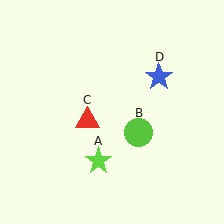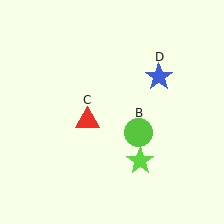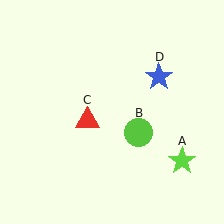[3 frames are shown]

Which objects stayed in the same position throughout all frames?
Lime circle (object B) and red triangle (object C) and blue star (object D) remained stationary.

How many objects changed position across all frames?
1 object changed position: lime star (object A).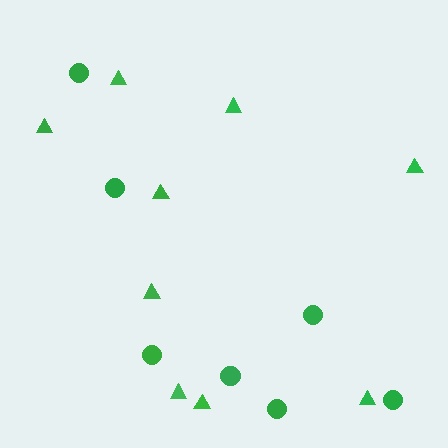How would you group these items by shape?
There are 2 groups: one group of triangles (9) and one group of circles (7).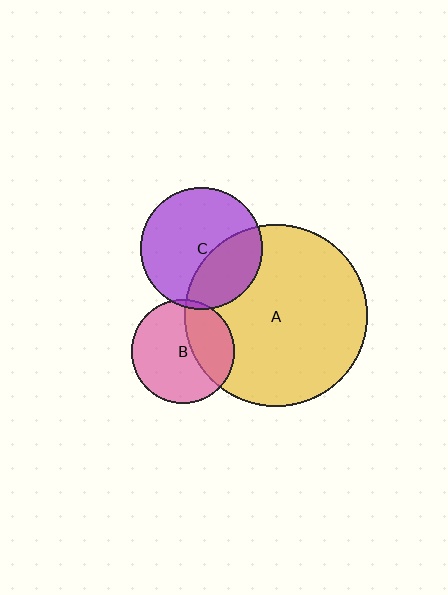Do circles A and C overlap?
Yes.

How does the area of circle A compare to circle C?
Approximately 2.3 times.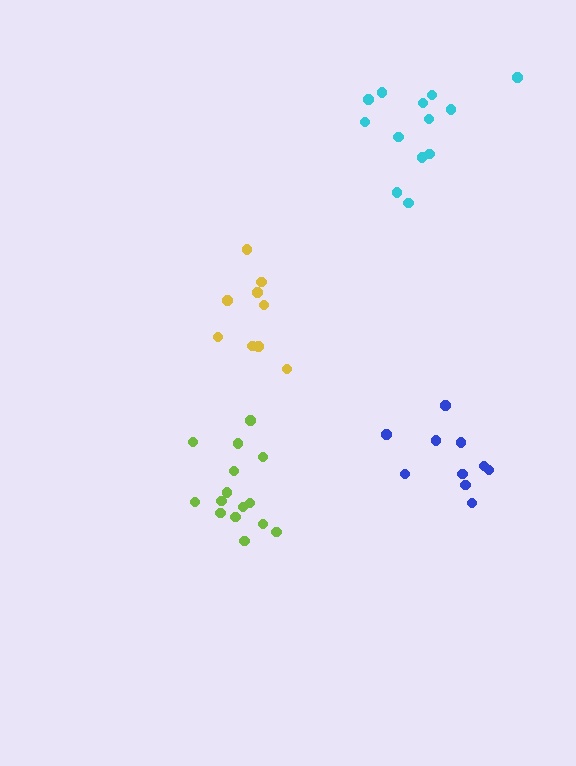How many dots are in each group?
Group 1: 15 dots, Group 2: 9 dots, Group 3: 10 dots, Group 4: 13 dots (47 total).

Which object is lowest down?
The blue cluster is bottommost.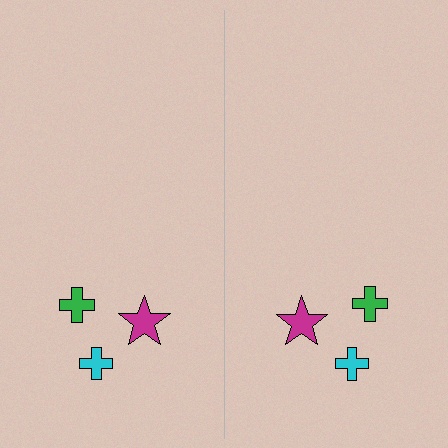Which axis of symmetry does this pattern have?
The pattern has a vertical axis of symmetry running through the center of the image.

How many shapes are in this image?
There are 6 shapes in this image.